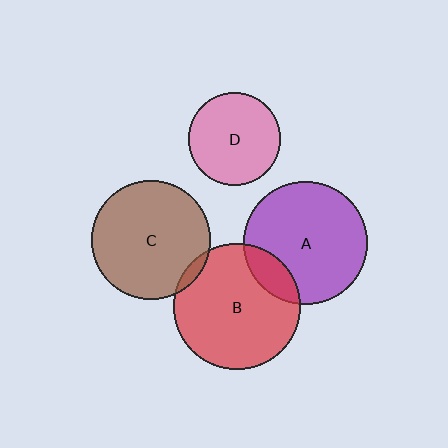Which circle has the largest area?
Circle B (red).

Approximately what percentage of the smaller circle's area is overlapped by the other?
Approximately 15%.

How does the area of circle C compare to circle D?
Approximately 1.7 times.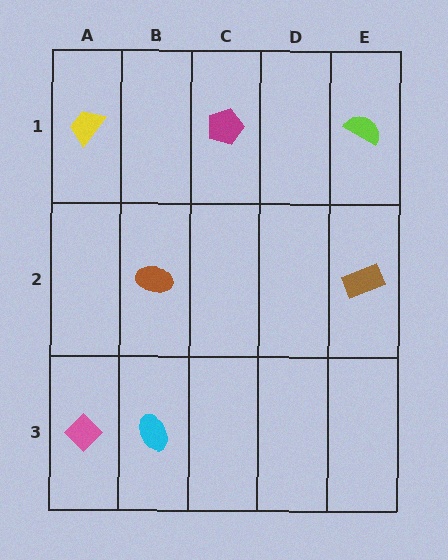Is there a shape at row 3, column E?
No, that cell is empty.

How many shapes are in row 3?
2 shapes.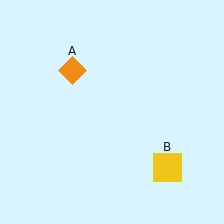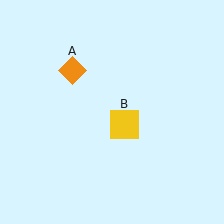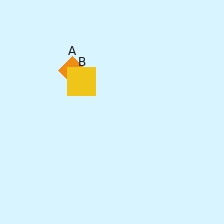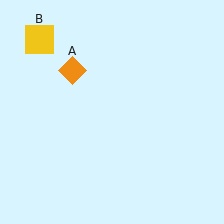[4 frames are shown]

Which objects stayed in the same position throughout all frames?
Orange diamond (object A) remained stationary.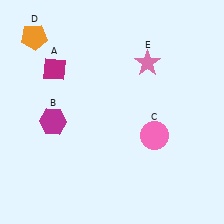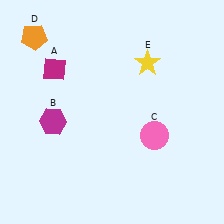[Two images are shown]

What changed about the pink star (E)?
In Image 1, E is pink. In Image 2, it changed to yellow.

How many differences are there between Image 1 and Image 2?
There is 1 difference between the two images.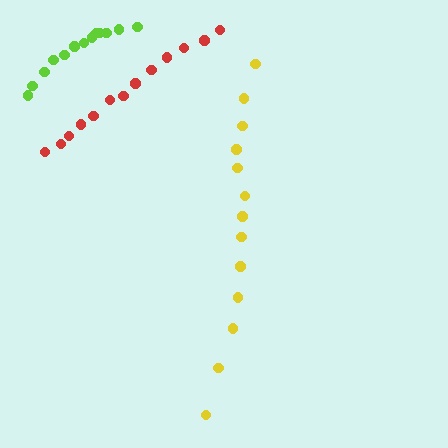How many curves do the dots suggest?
There are 3 distinct paths.